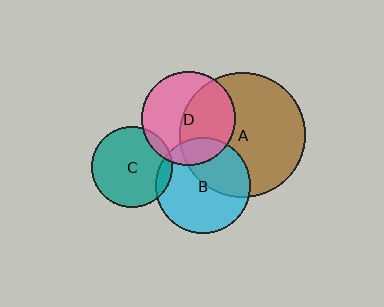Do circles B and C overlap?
Yes.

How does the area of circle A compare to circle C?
Approximately 2.4 times.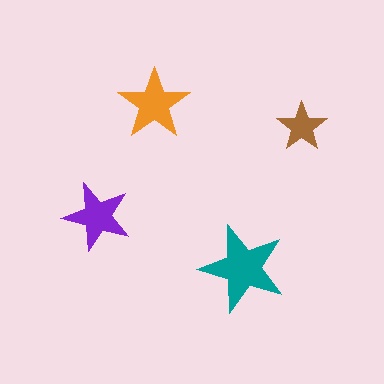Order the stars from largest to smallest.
the teal one, the orange one, the purple one, the brown one.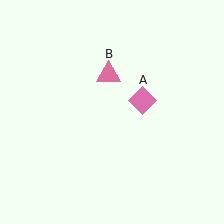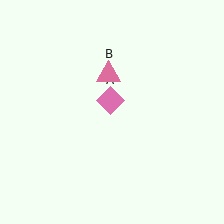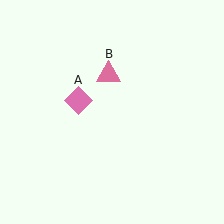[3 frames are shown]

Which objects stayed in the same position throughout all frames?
Pink triangle (object B) remained stationary.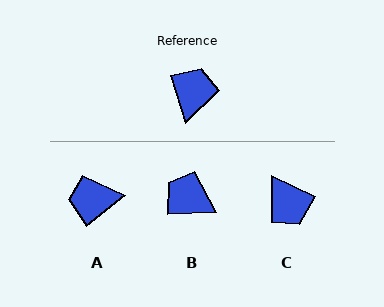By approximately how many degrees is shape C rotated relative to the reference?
Approximately 134 degrees clockwise.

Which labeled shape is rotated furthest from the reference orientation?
C, about 134 degrees away.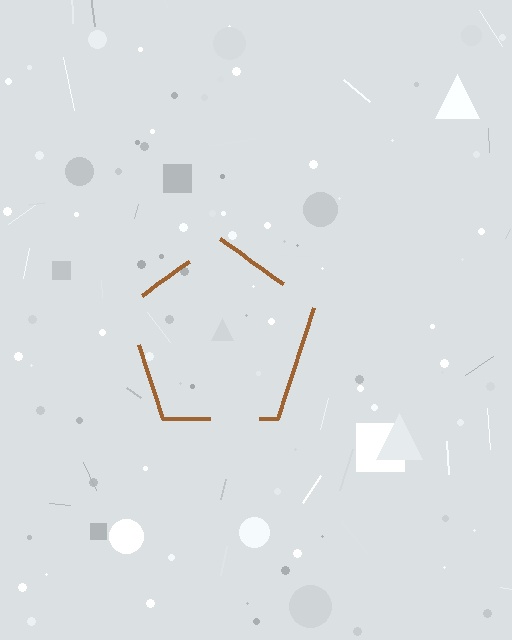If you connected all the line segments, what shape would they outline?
They would outline a pentagon.